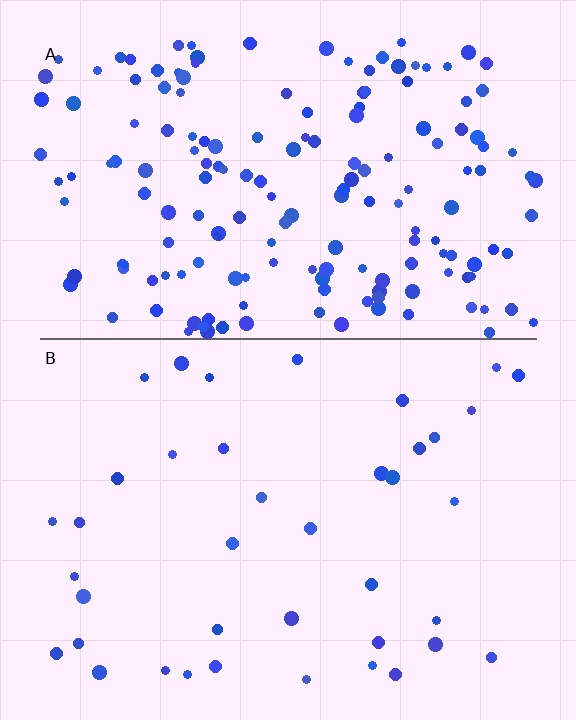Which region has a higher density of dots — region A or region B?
A (the top).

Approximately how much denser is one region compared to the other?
Approximately 4.4× — region A over region B.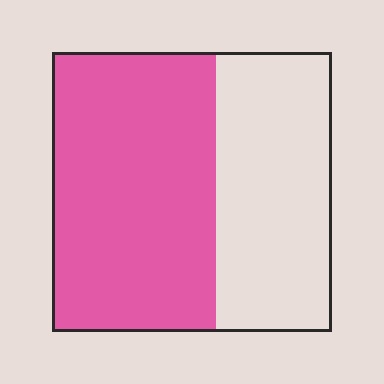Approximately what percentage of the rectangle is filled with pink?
Approximately 60%.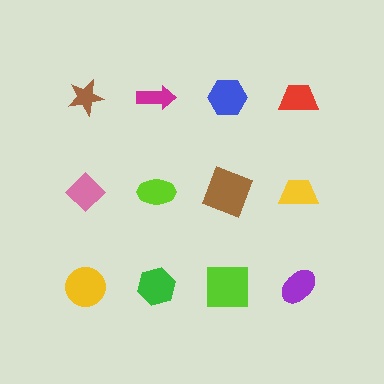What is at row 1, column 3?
A blue hexagon.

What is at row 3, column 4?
A purple ellipse.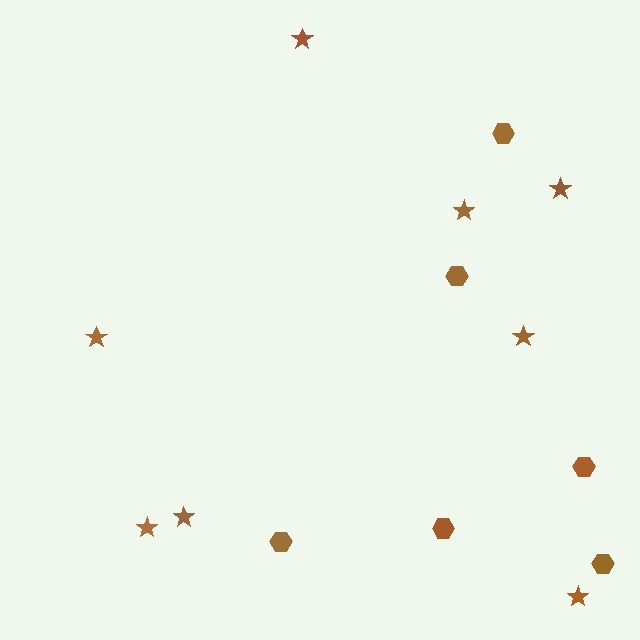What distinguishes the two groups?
There are 2 groups: one group of hexagons (6) and one group of stars (8).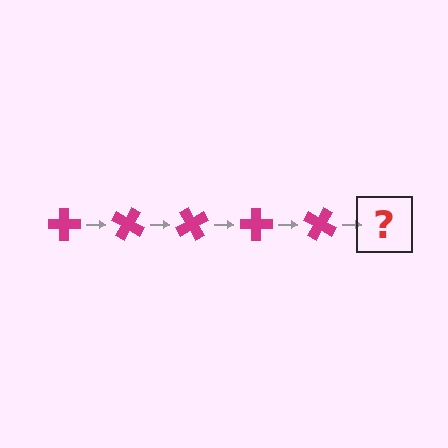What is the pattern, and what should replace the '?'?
The pattern is that the cross rotates 30 degrees each step. The '?' should be a magenta cross rotated 150 degrees.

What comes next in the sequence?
The next element should be a magenta cross rotated 150 degrees.